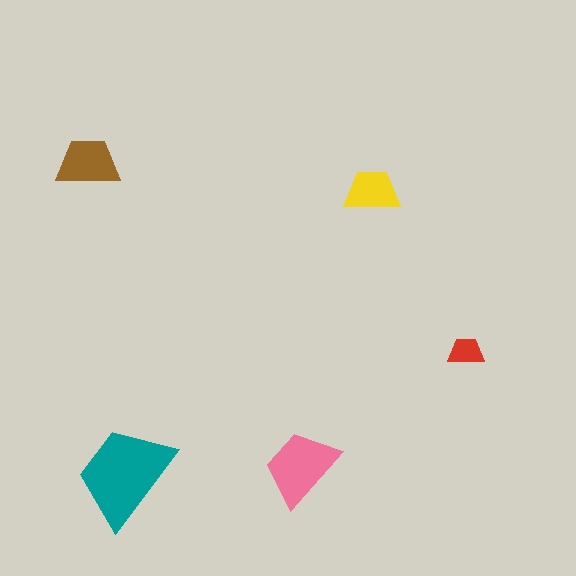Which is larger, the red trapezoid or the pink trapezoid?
The pink one.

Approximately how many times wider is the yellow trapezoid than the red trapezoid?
About 1.5 times wider.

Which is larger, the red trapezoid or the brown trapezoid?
The brown one.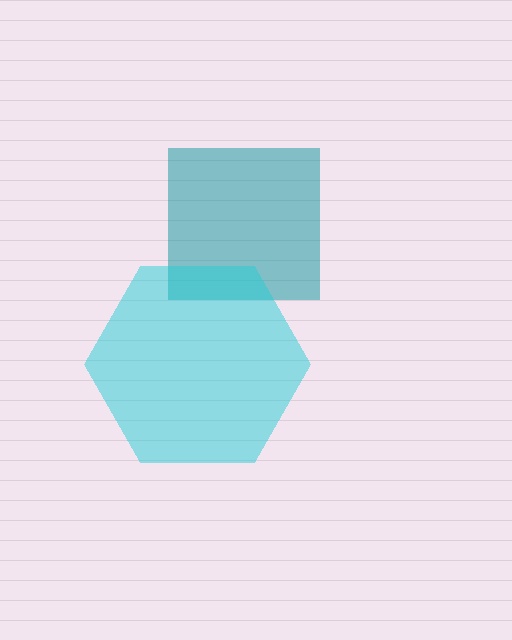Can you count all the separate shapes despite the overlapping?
Yes, there are 2 separate shapes.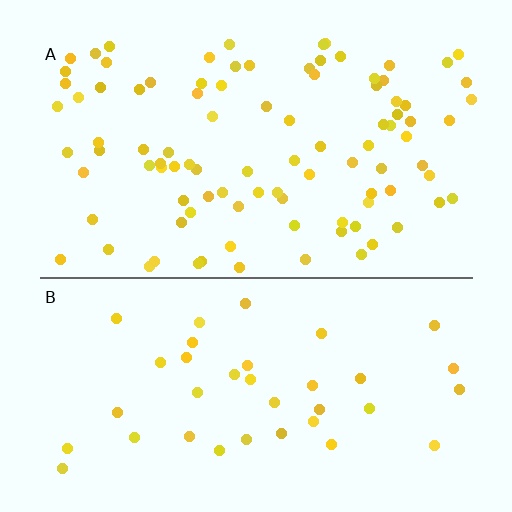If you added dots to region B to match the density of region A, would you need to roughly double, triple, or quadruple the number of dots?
Approximately triple.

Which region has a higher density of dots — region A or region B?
A (the top).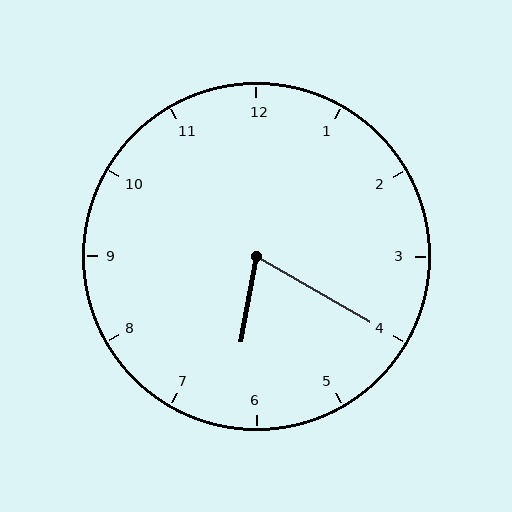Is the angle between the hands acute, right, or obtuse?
It is acute.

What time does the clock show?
6:20.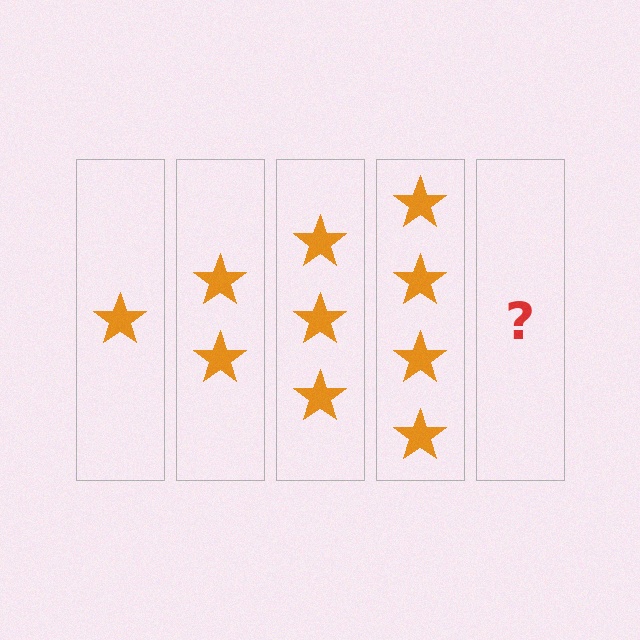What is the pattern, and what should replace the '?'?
The pattern is that each step adds one more star. The '?' should be 5 stars.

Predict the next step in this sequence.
The next step is 5 stars.